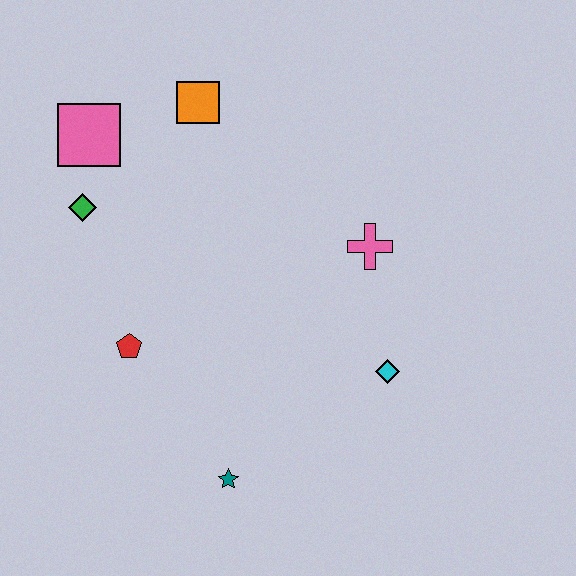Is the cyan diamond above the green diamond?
No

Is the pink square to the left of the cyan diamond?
Yes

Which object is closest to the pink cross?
The cyan diamond is closest to the pink cross.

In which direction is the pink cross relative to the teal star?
The pink cross is above the teal star.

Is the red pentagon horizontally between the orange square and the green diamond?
Yes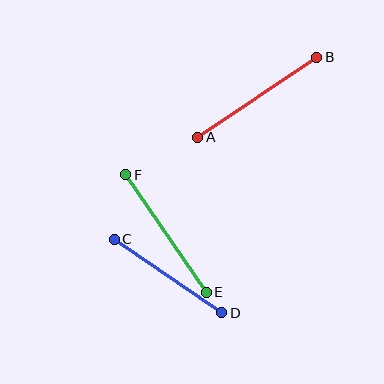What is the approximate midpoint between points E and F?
The midpoint is at approximately (166, 234) pixels.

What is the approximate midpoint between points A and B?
The midpoint is at approximately (257, 97) pixels.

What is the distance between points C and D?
The distance is approximately 130 pixels.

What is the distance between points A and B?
The distance is approximately 143 pixels.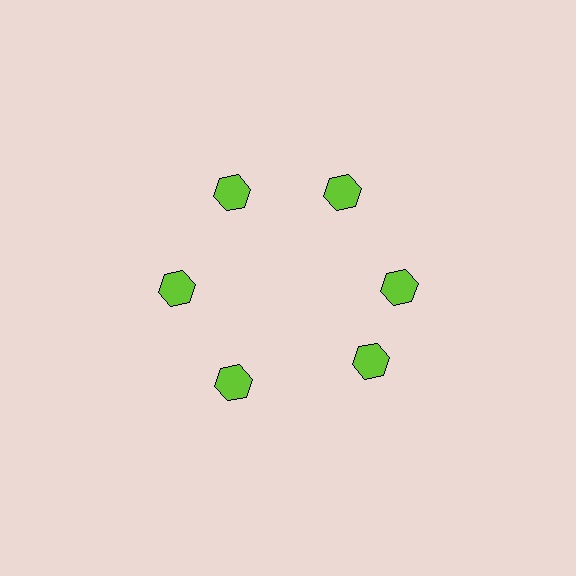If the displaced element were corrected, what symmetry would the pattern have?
It would have 6-fold rotational symmetry — the pattern would map onto itself every 60 degrees.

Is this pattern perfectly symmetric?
No. The 6 lime hexagons are arranged in a ring, but one element near the 5 o'clock position is rotated out of alignment along the ring, breaking the 6-fold rotational symmetry.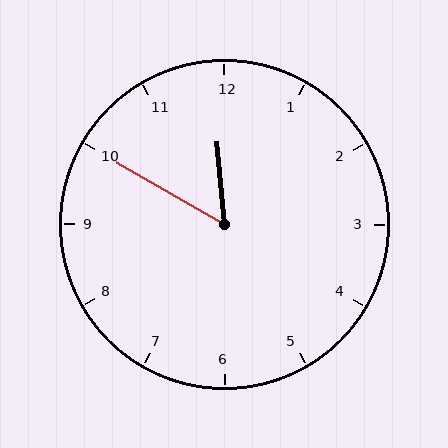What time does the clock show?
11:50.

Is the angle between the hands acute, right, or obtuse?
It is acute.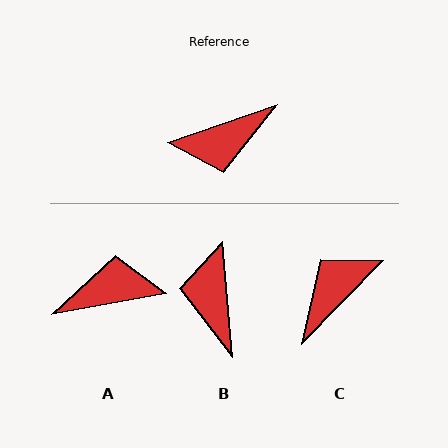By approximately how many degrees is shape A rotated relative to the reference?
Approximately 171 degrees counter-clockwise.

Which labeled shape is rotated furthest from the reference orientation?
A, about 171 degrees away.